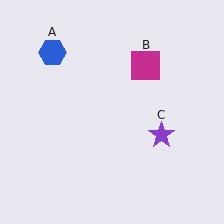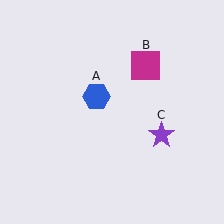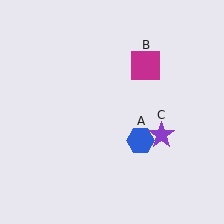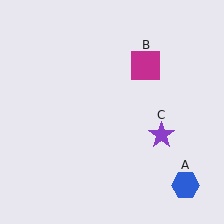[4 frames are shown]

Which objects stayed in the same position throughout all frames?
Magenta square (object B) and purple star (object C) remained stationary.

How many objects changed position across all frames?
1 object changed position: blue hexagon (object A).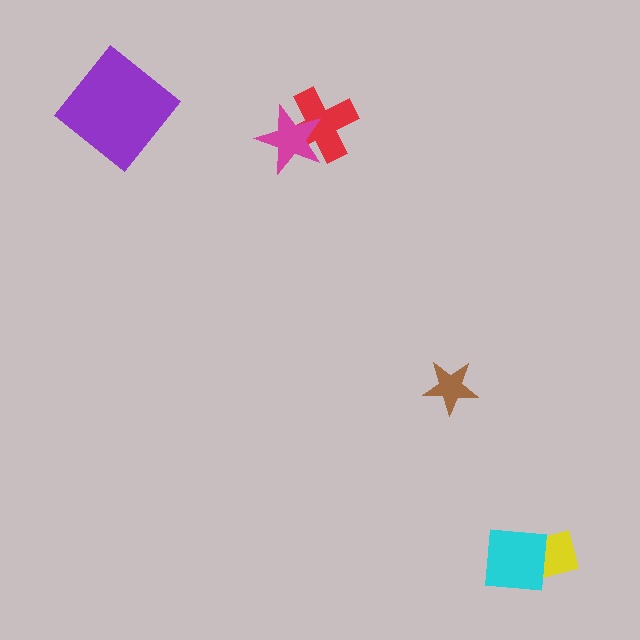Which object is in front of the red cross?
The magenta star is in front of the red cross.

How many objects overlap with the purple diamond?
0 objects overlap with the purple diamond.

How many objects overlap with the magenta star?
1 object overlaps with the magenta star.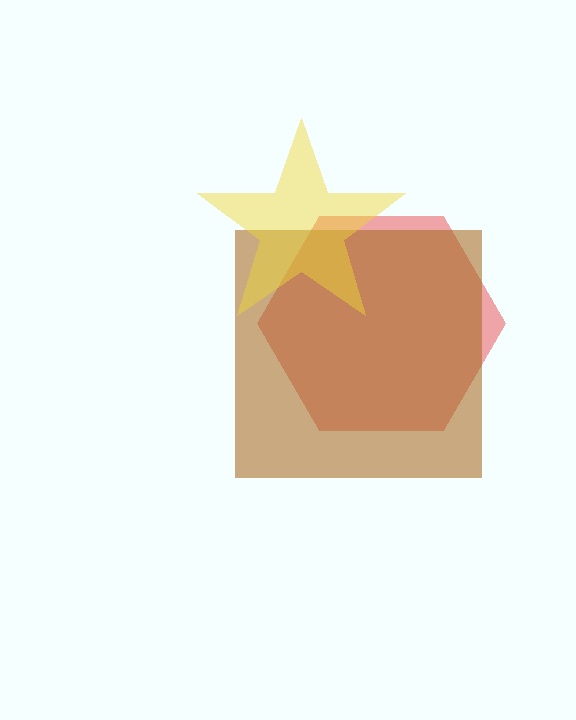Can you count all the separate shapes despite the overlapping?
Yes, there are 3 separate shapes.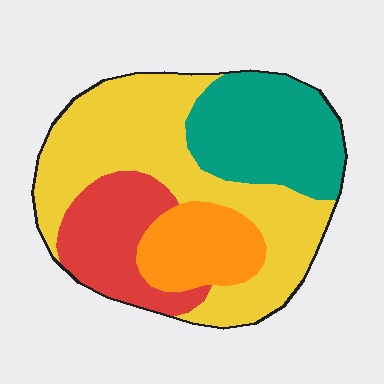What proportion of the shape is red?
Red takes up less than a quarter of the shape.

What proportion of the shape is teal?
Teal takes up between a sixth and a third of the shape.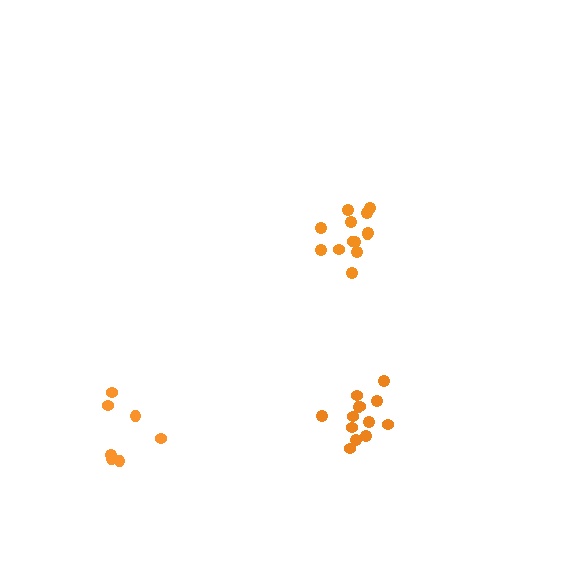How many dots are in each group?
Group 1: 13 dots, Group 2: 13 dots, Group 3: 7 dots (33 total).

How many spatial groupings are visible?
There are 3 spatial groupings.